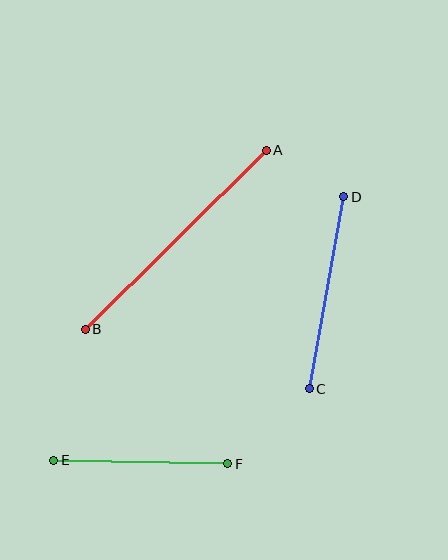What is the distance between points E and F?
The distance is approximately 174 pixels.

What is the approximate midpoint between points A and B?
The midpoint is at approximately (176, 240) pixels.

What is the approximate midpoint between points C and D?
The midpoint is at approximately (326, 293) pixels.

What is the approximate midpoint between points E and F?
The midpoint is at approximately (141, 462) pixels.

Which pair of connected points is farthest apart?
Points A and B are farthest apart.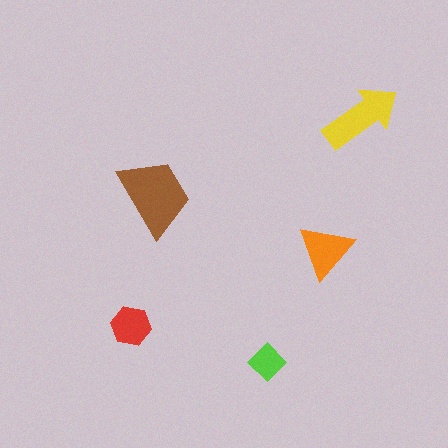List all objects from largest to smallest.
The brown trapezoid, the yellow arrow, the orange triangle, the red hexagon, the lime diamond.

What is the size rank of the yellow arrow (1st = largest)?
2nd.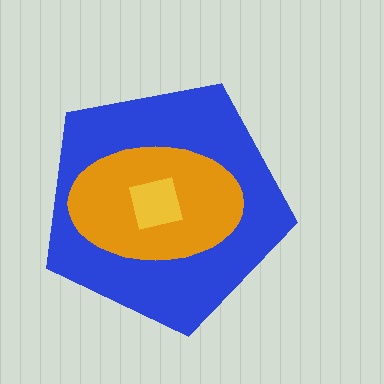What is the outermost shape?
The blue pentagon.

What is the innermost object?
The yellow square.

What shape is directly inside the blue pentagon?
The orange ellipse.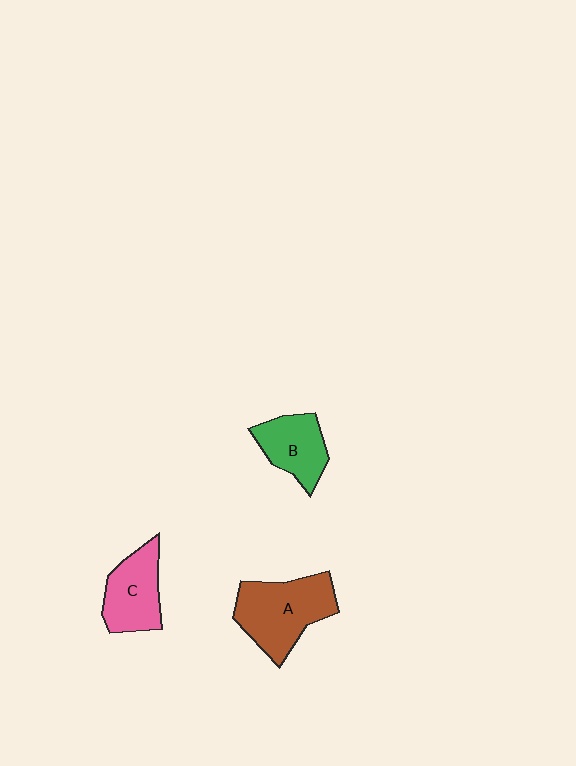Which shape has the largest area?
Shape A (brown).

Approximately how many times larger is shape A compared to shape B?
Approximately 1.5 times.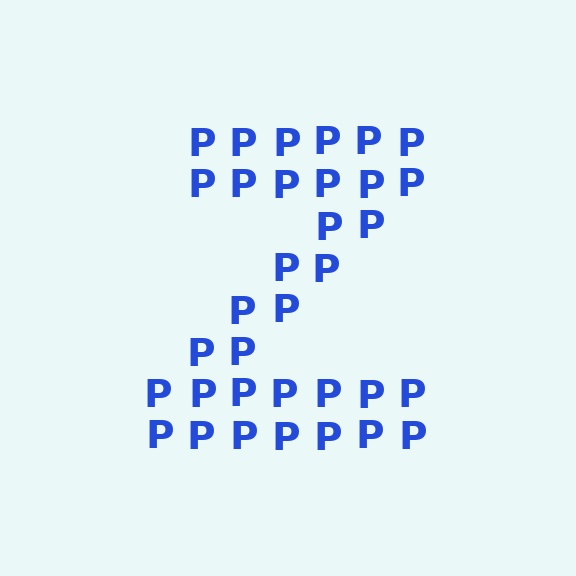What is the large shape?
The large shape is the letter Z.